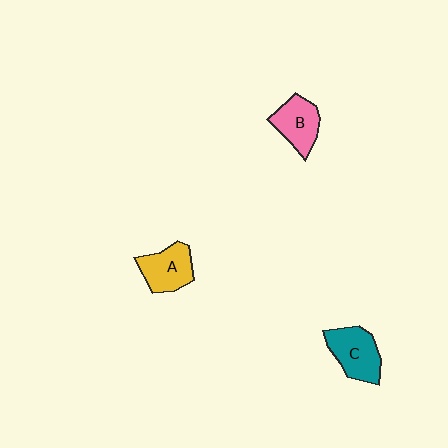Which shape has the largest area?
Shape C (teal).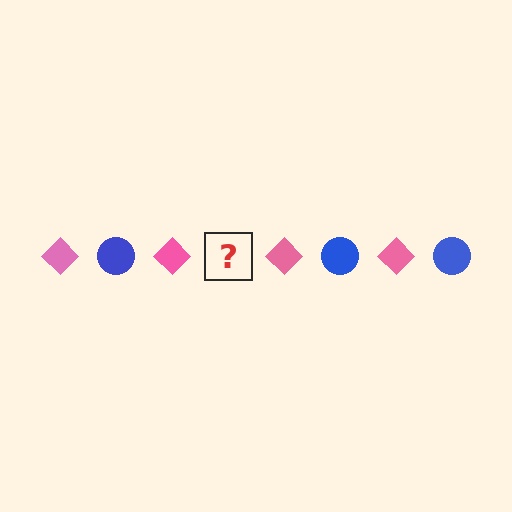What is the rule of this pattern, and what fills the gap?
The rule is that the pattern alternates between pink diamond and blue circle. The gap should be filled with a blue circle.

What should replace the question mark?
The question mark should be replaced with a blue circle.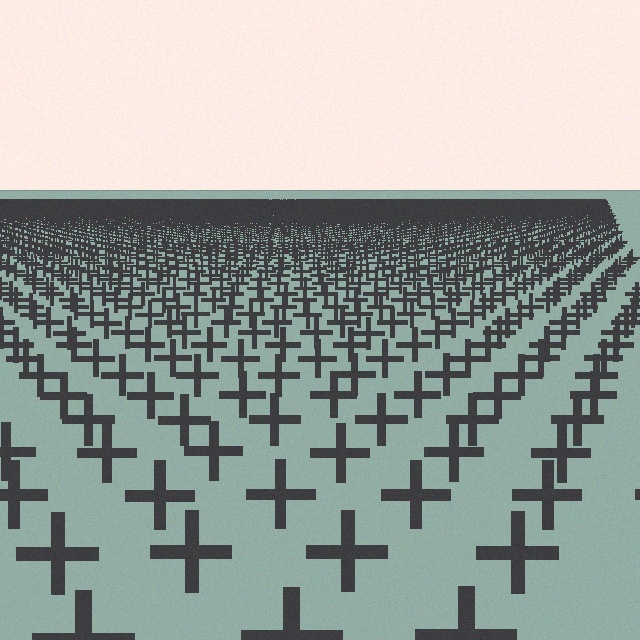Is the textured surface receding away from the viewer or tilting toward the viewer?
The surface is receding away from the viewer. Texture elements get smaller and denser toward the top.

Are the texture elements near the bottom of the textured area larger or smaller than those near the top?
Larger. Near the bottom, elements are closer to the viewer and appear at a bigger on-screen size.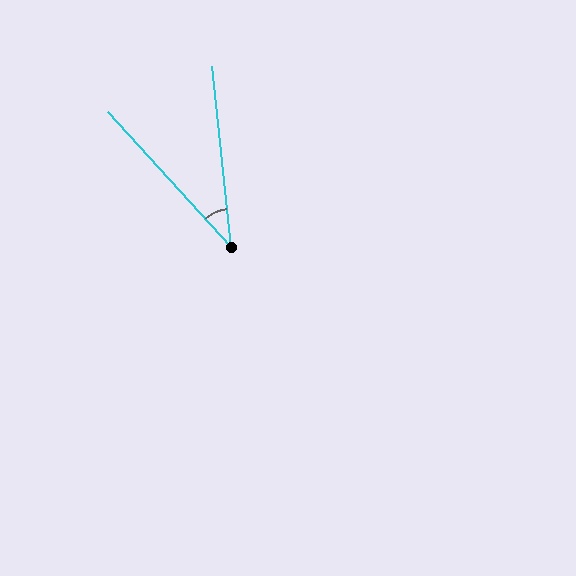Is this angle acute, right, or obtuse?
It is acute.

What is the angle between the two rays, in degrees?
Approximately 36 degrees.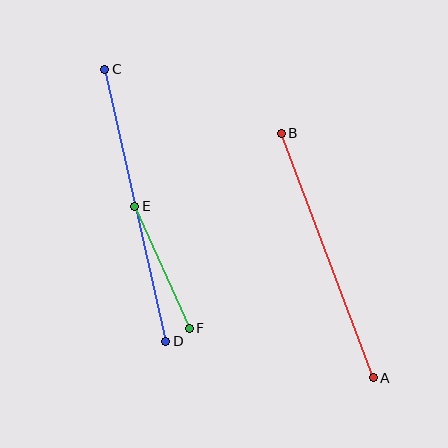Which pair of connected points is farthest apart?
Points C and D are farthest apart.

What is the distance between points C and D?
The distance is approximately 278 pixels.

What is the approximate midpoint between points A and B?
The midpoint is at approximately (327, 255) pixels.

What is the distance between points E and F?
The distance is approximately 134 pixels.